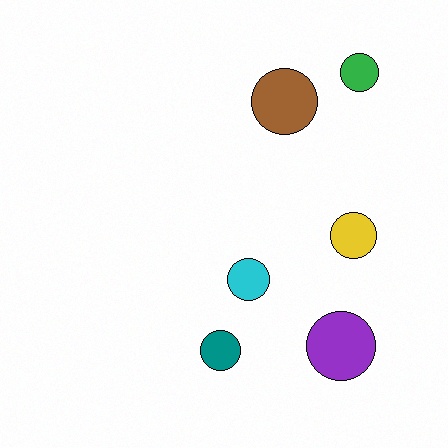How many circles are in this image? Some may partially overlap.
There are 6 circles.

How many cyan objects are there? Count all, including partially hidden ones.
There is 1 cyan object.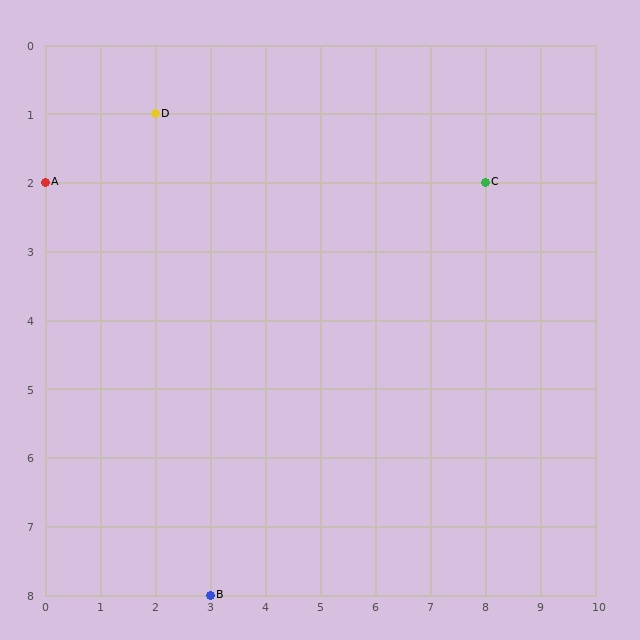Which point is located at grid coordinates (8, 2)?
Point C is at (8, 2).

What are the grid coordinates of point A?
Point A is at grid coordinates (0, 2).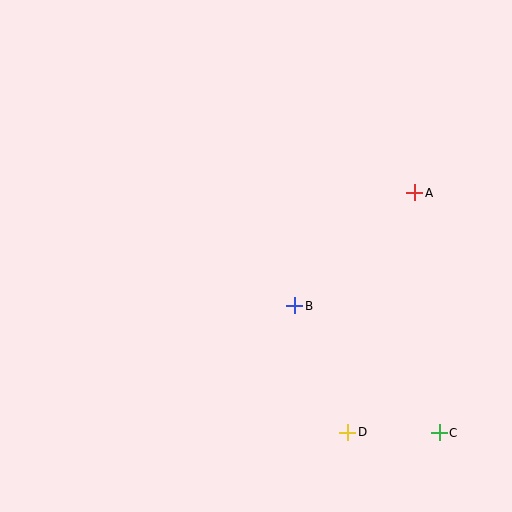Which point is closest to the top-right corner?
Point A is closest to the top-right corner.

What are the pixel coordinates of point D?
Point D is at (348, 432).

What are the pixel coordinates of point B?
Point B is at (295, 306).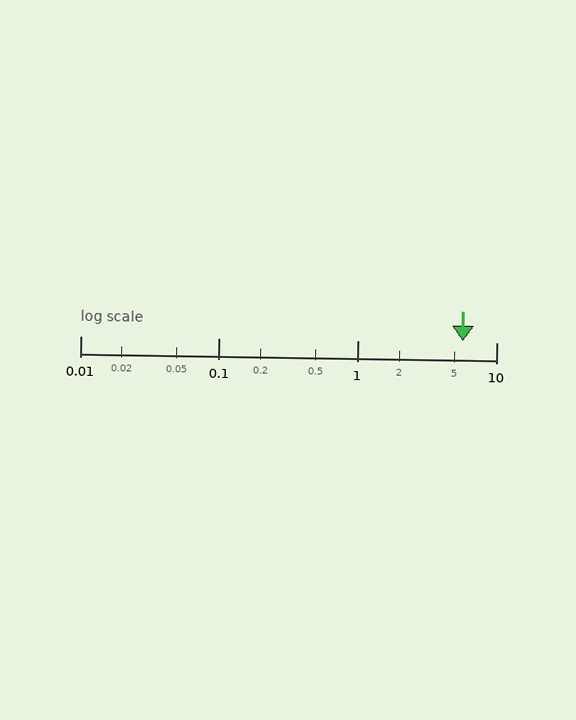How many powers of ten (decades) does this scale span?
The scale spans 3 decades, from 0.01 to 10.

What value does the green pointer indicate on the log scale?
The pointer indicates approximately 5.7.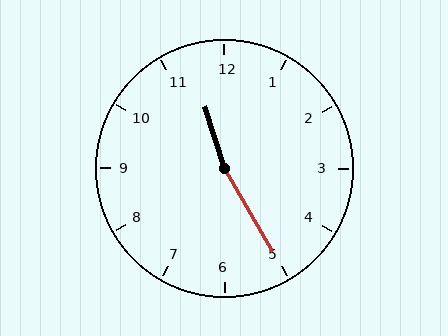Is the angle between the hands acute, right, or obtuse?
It is obtuse.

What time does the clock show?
11:25.